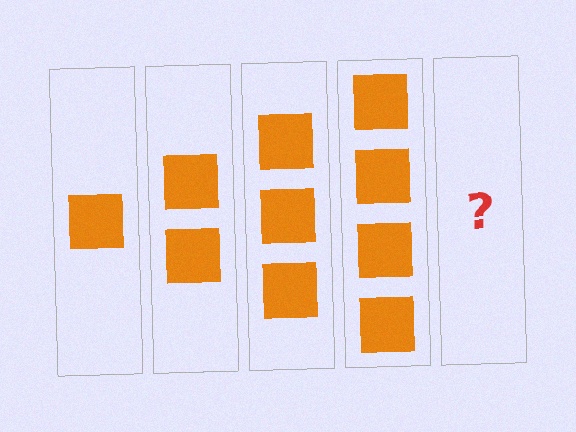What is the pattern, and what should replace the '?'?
The pattern is that each step adds one more square. The '?' should be 5 squares.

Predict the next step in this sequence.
The next step is 5 squares.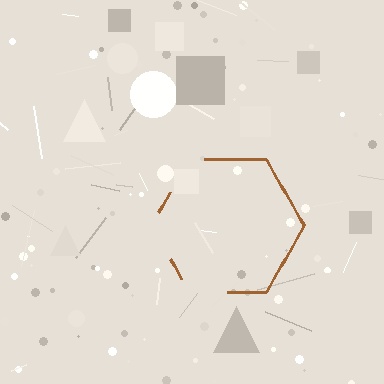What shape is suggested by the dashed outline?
The dashed outline suggests a hexagon.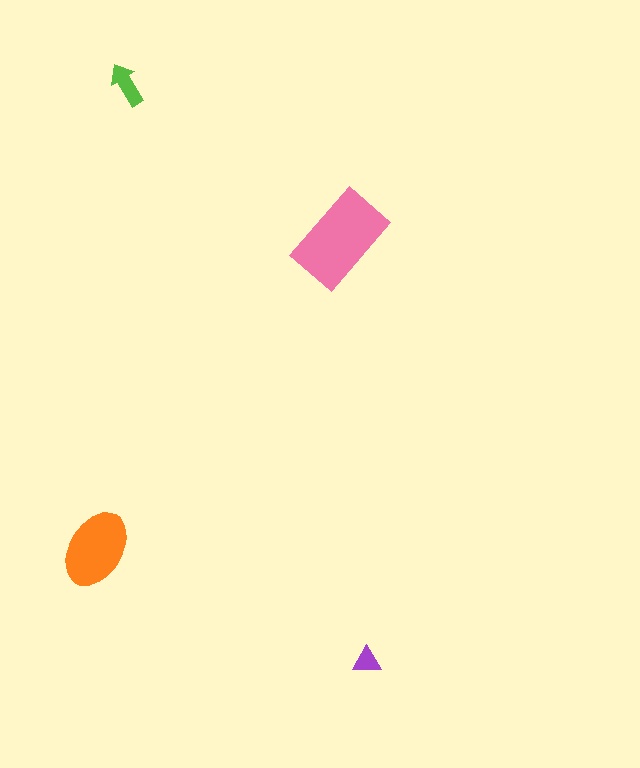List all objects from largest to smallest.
The pink rectangle, the orange ellipse, the lime arrow, the purple triangle.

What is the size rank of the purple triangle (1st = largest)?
4th.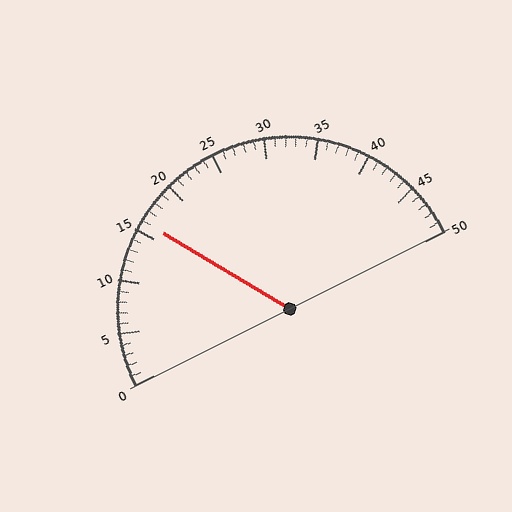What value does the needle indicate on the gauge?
The needle indicates approximately 16.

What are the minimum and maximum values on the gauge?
The gauge ranges from 0 to 50.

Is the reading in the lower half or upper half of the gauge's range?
The reading is in the lower half of the range (0 to 50).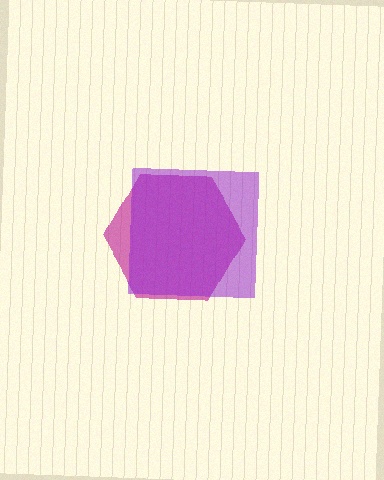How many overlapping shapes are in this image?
There are 2 overlapping shapes in the image.